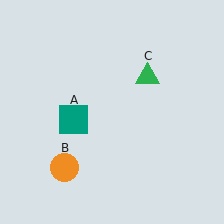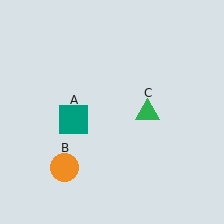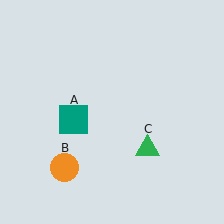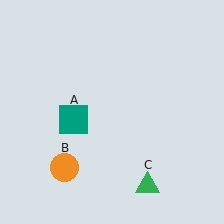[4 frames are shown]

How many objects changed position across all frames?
1 object changed position: green triangle (object C).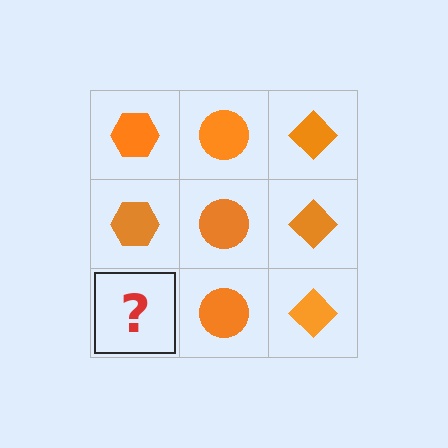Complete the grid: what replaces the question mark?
The question mark should be replaced with an orange hexagon.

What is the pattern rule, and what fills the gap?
The rule is that each column has a consistent shape. The gap should be filled with an orange hexagon.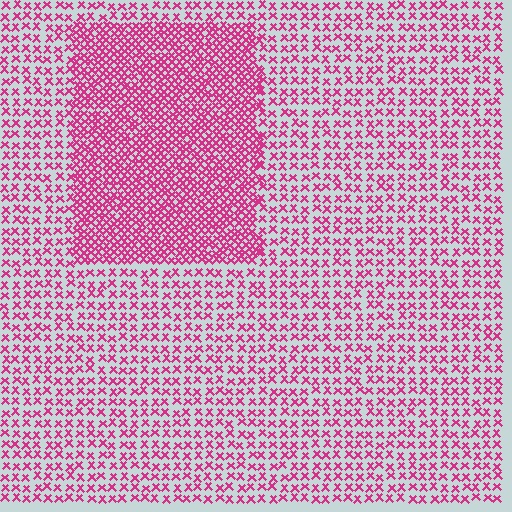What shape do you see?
I see a rectangle.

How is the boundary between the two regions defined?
The boundary is defined by a change in element density (approximately 2.1x ratio). All elements are the same color, size, and shape.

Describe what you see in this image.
The image contains small magenta elements arranged at two different densities. A rectangle-shaped region is visible where the elements are more densely packed than the surrounding area.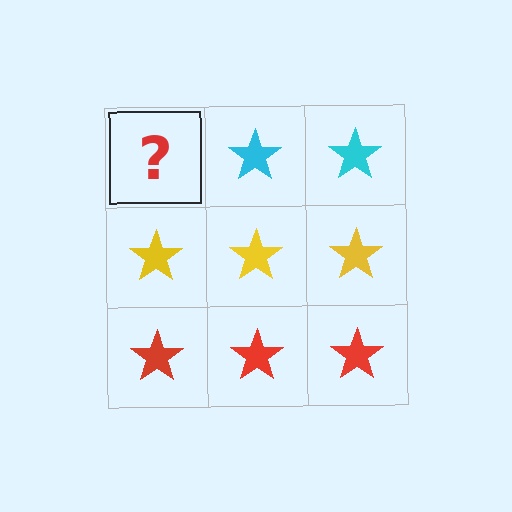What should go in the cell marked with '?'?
The missing cell should contain a cyan star.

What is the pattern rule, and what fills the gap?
The rule is that each row has a consistent color. The gap should be filled with a cyan star.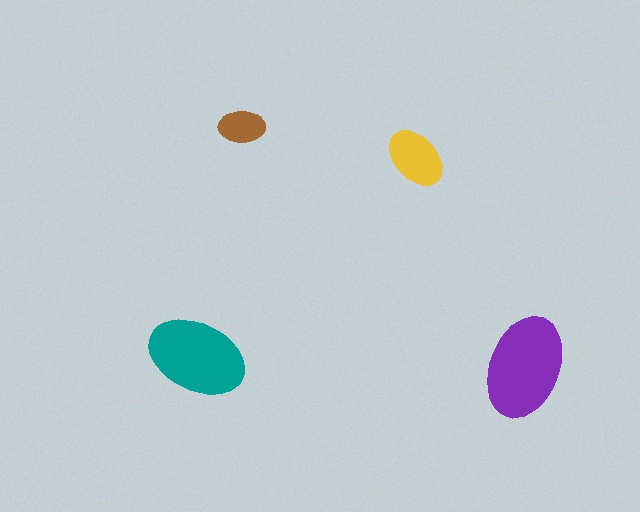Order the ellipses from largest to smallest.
the purple one, the teal one, the yellow one, the brown one.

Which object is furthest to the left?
The teal ellipse is leftmost.